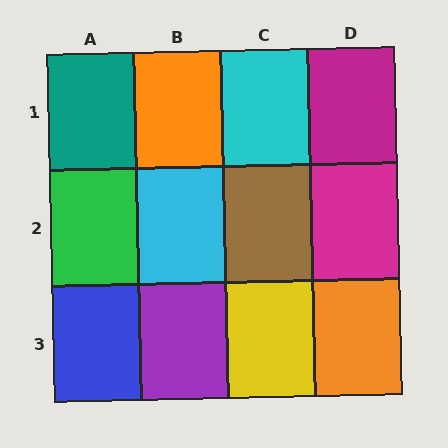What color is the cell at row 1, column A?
Teal.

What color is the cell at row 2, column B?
Cyan.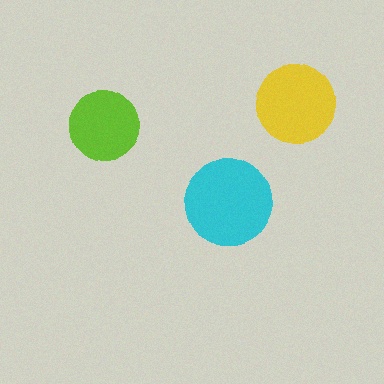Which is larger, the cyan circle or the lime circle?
The cyan one.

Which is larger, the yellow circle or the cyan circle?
The cyan one.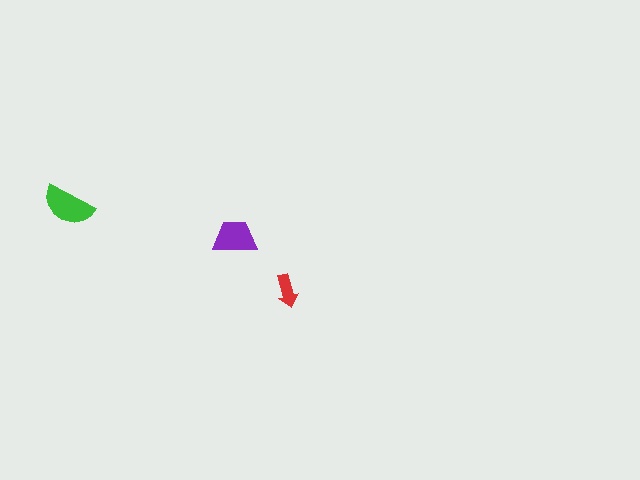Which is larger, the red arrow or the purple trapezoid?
The purple trapezoid.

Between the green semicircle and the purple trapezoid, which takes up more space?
The green semicircle.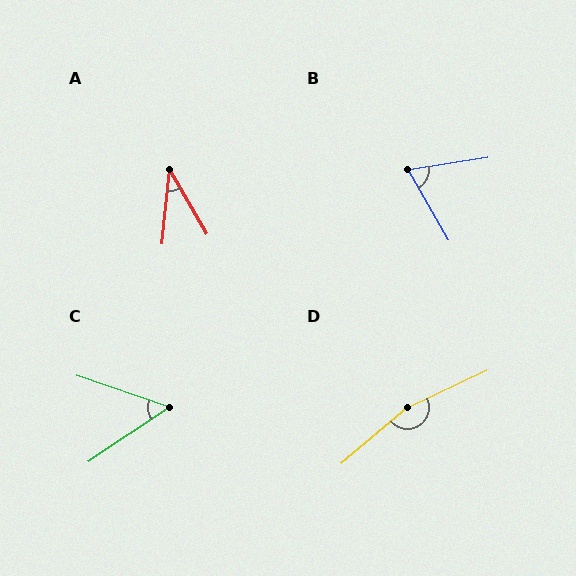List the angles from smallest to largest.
A (36°), C (52°), B (69°), D (165°).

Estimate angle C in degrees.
Approximately 52 degrees.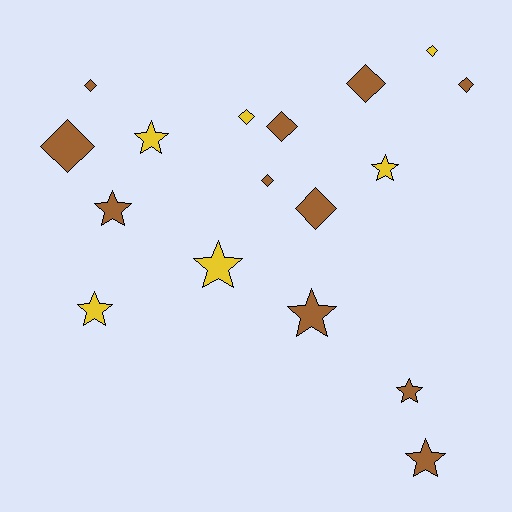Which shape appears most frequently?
Diamond, with 9 objects.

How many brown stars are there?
There are 4 brown stars.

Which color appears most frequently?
Brown, with 11 objects.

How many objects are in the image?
There are 17 objects.